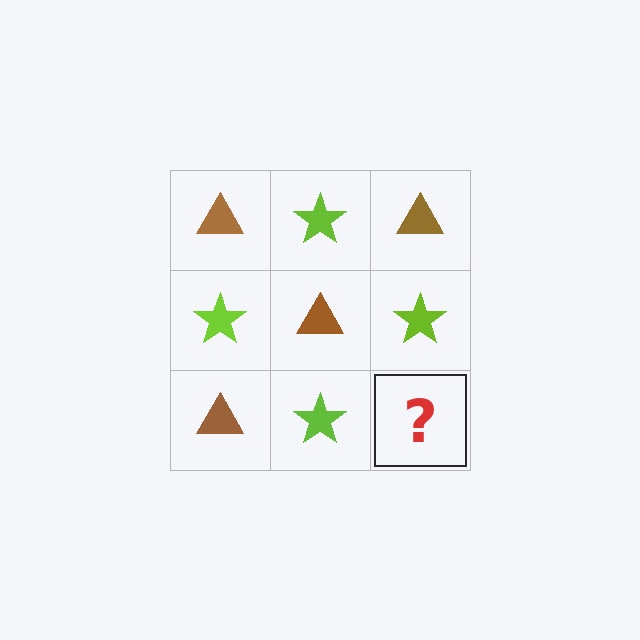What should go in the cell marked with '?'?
The missing cell should contain a brown triangle.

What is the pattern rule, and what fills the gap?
The rule is that it alternates brown triangle and lime star in a checkerboard pattern. The gap should be filled with a brown triangle.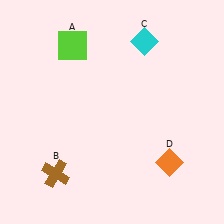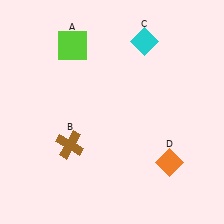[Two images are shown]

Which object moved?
The brown cross (B) moved up.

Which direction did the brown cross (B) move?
The brown cross (B) moved up.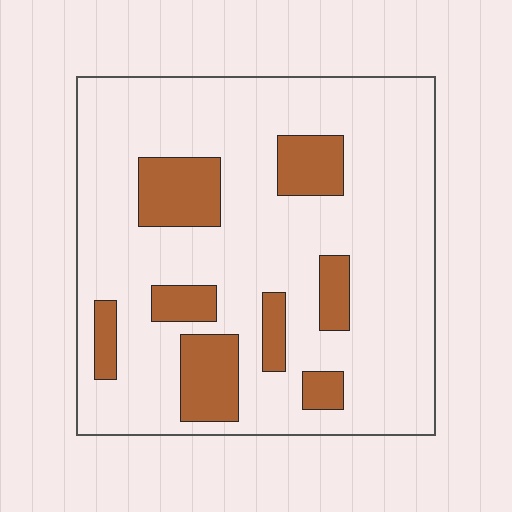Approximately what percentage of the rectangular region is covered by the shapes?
Approximately 20%.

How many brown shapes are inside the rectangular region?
8.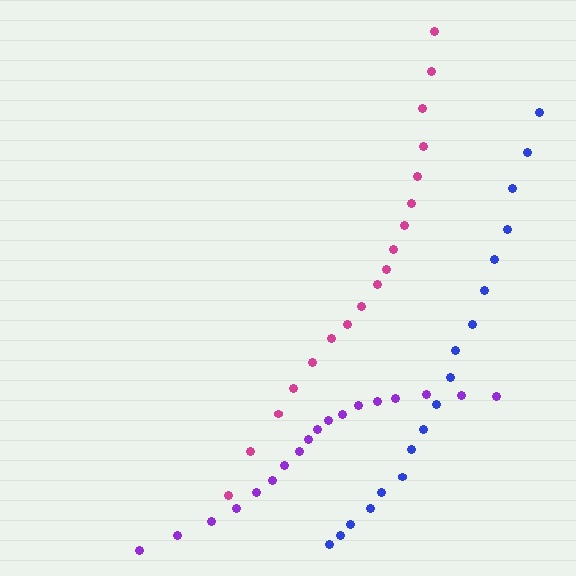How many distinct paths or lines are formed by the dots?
There are 3 distinct paths.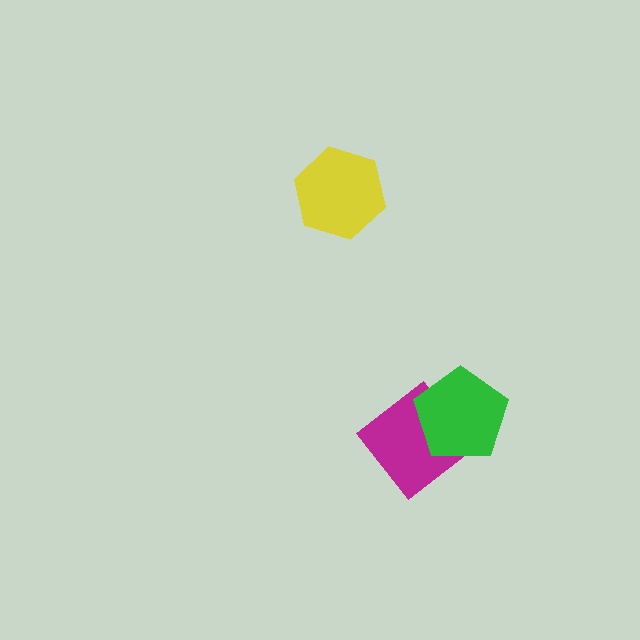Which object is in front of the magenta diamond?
The green pentagon is in front of the magenta diamond.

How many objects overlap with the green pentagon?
1 object overlaps with the green pentagon.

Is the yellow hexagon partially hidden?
No, no other shape covers it.